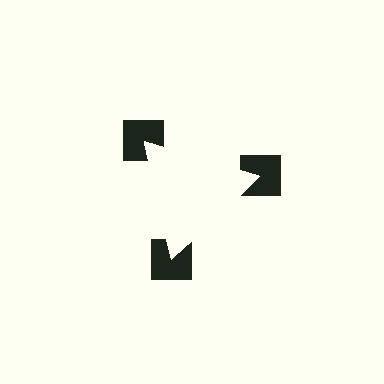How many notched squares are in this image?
There are 3 — one at each vertex of the illusory triangle.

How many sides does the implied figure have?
3 sides.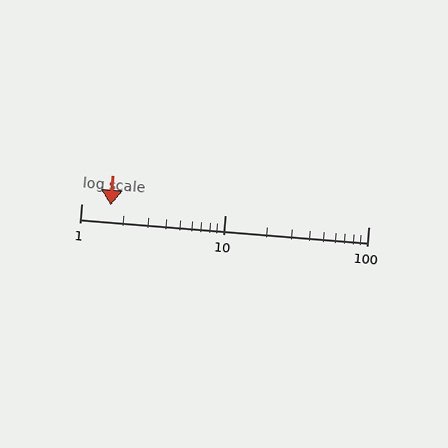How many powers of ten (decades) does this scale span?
The scale spans 2 decades, from 1 to 100.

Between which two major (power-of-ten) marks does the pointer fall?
The pointer is between 1 and 10.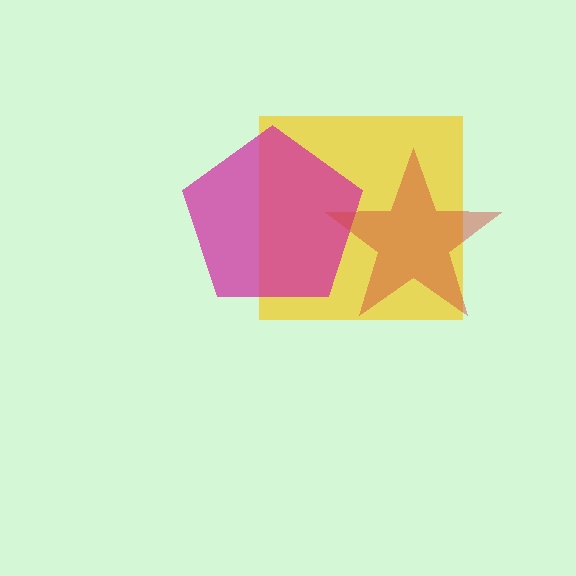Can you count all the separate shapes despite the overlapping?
Yes, there are 3 separate shapes.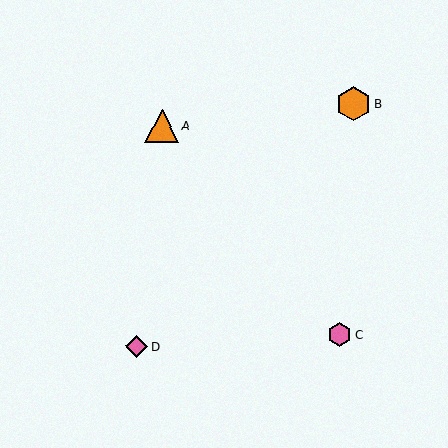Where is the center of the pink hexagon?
The center of the pink hexagon is at (340, 334).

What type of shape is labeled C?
Shape C is a pink hexagon.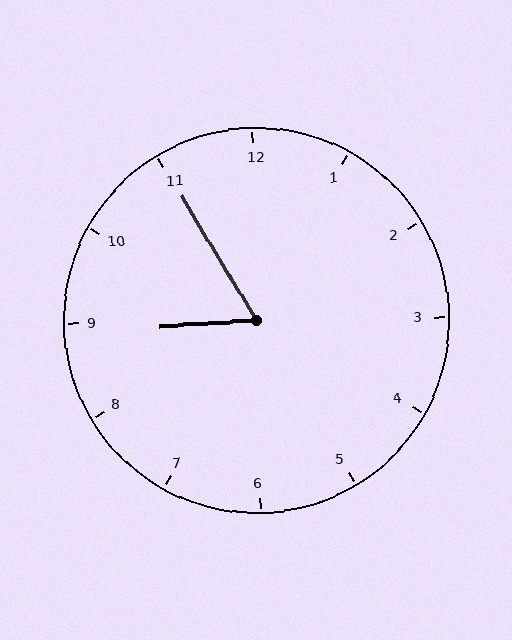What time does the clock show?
8:55.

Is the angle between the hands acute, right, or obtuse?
It is acute.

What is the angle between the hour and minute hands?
Approximately 62 degrees.